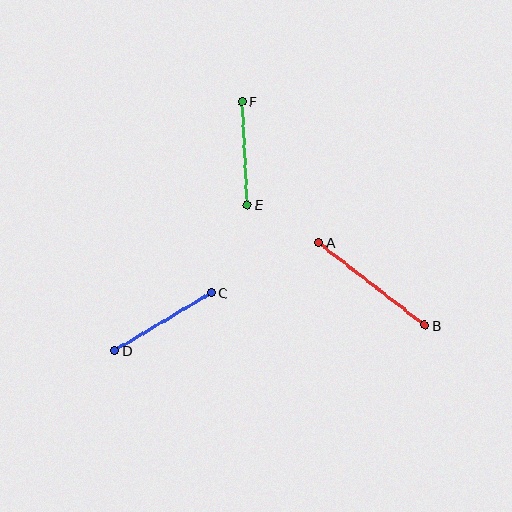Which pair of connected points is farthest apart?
Points A and B are farthest apart.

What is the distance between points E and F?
The distance is approximately 104 pixels.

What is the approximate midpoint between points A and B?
The midpoint is at approximately (371, 284) pixels.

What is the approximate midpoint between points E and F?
The midpoint is at approximately (245, 153) pixels.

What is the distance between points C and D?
The distance is approximately 112 pixels.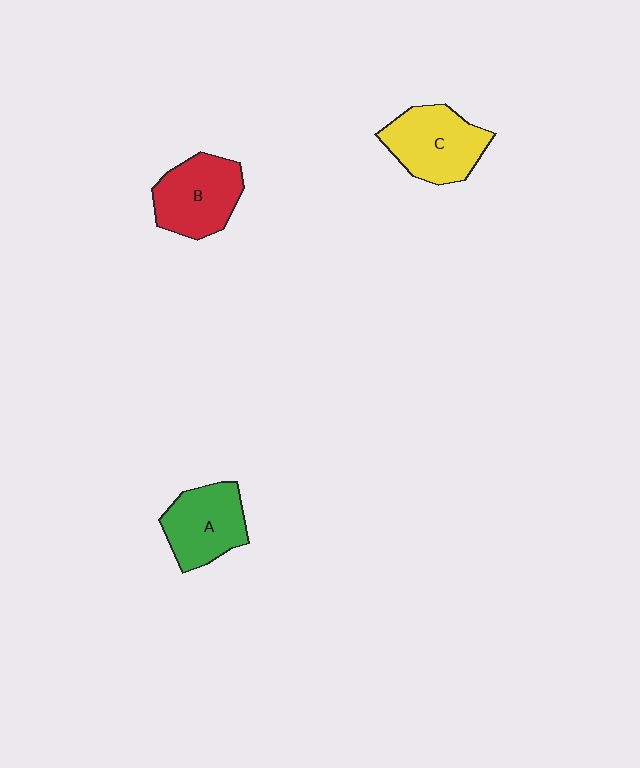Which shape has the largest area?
Shape C (yellow).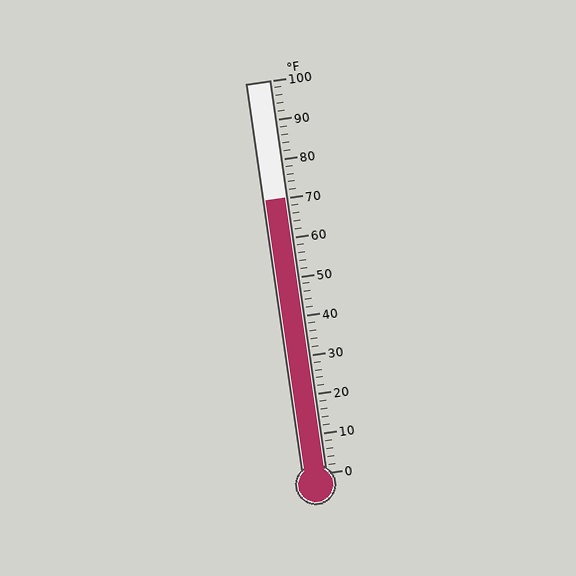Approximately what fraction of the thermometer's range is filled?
The thermometer is filled to approximately 70% of its range.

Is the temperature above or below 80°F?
The temperature is below 80°F.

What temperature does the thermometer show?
The thermometer shows approximately 70°F.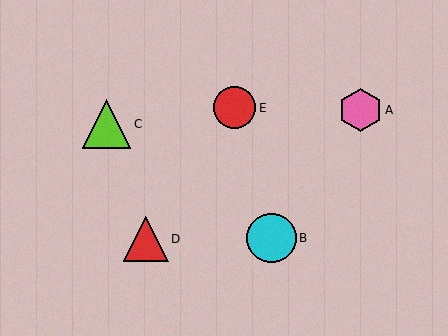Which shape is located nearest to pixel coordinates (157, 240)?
The red triangle (labeled D) at (146, 239) is nearest to that location.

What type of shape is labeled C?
Shape C is a lime triangle.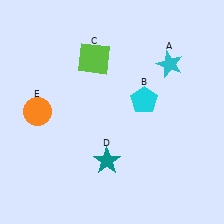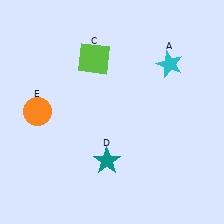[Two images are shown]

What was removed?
The cyan pentagon (B) was removed in Image 2.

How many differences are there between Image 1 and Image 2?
There is 1 difference between the two images.